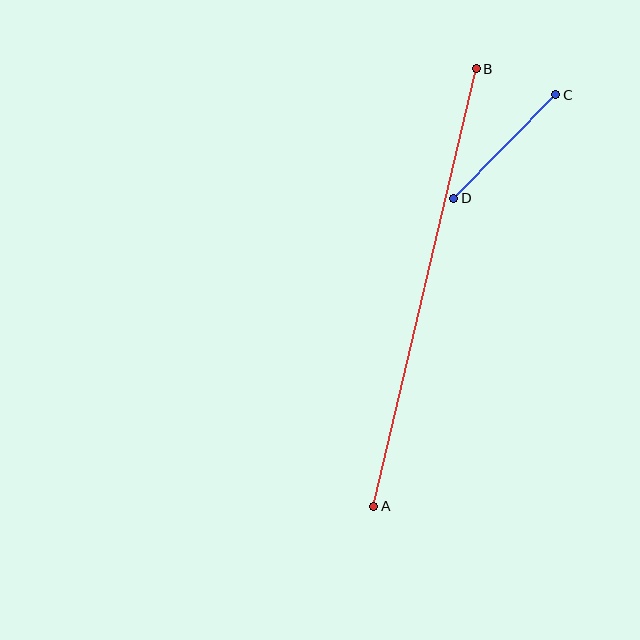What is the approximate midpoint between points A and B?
The midpoint is at approximately (425, 288) pixels.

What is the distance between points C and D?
The distance is approximately 145 pixels.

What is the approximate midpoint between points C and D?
The midpoint is at approximately (505, 147) pixels.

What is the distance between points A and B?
The distance is approximately 450 pixels.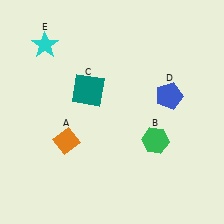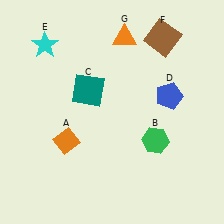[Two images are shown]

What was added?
A brown square (F), an orange triangle (G) were added in Image 2.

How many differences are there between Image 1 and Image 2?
There are 2 differences between the two images.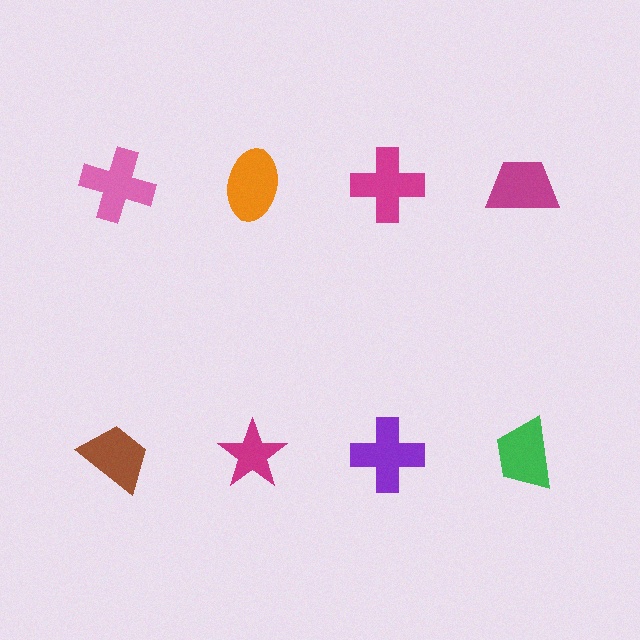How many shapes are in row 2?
4 shapes.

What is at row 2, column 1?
A brown trapezoid.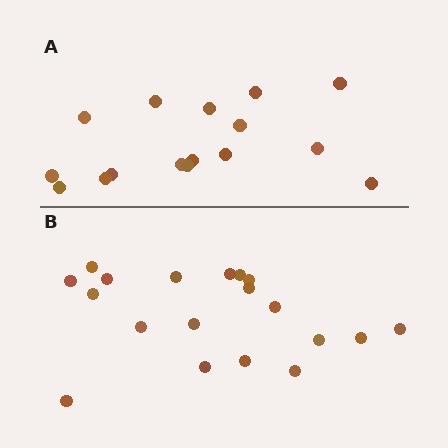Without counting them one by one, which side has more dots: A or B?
Region B (the bottom region) has more dots.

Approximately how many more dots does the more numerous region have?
Region B has just a few more — roughly 2 or 3 more dots than region A.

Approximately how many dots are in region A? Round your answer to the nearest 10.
About 20 dots. (The exact count is 16, which rounds to 20.)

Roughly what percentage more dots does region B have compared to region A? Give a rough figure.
About 20% more.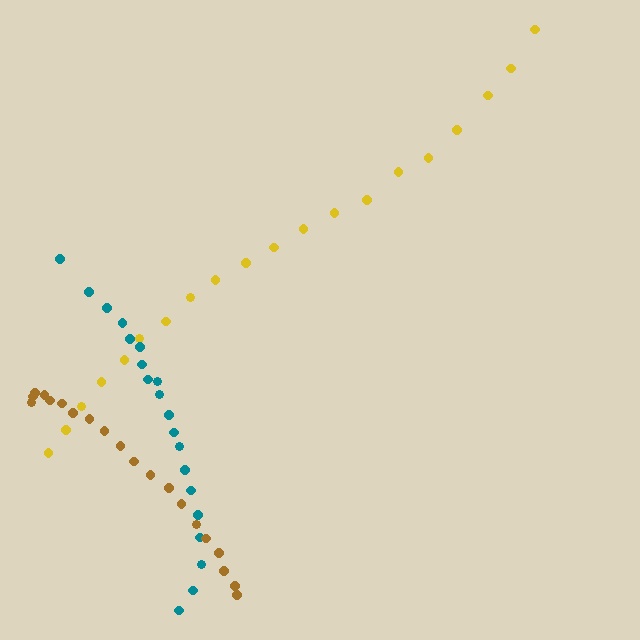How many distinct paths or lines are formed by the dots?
There are 3 distinct paths.